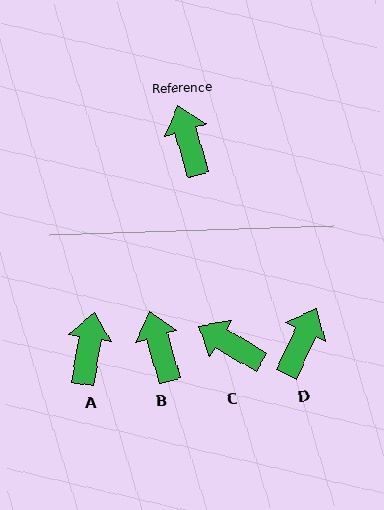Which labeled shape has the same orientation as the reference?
B.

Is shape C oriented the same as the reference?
No, it is off by about 43 degrees.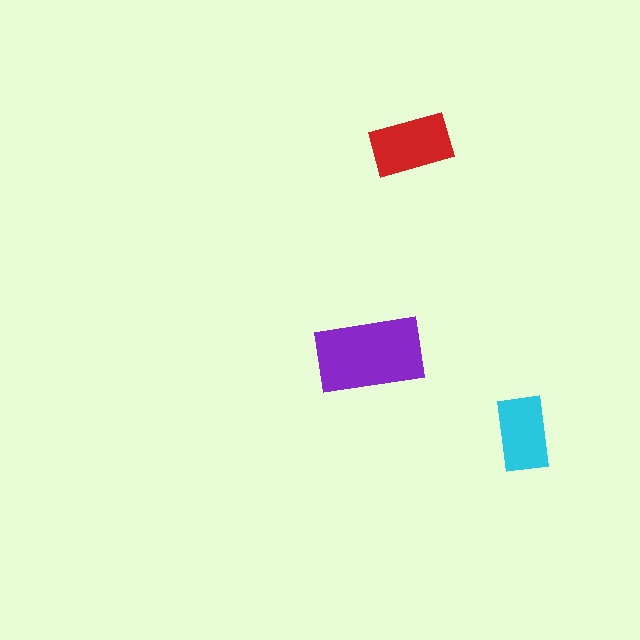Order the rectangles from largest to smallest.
the purple one, the red one, the cyan one.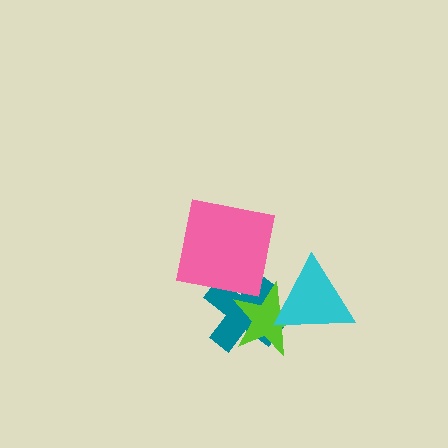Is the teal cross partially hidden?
Yes, it is partially covered by another shape.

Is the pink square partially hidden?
No, no other shape covers it.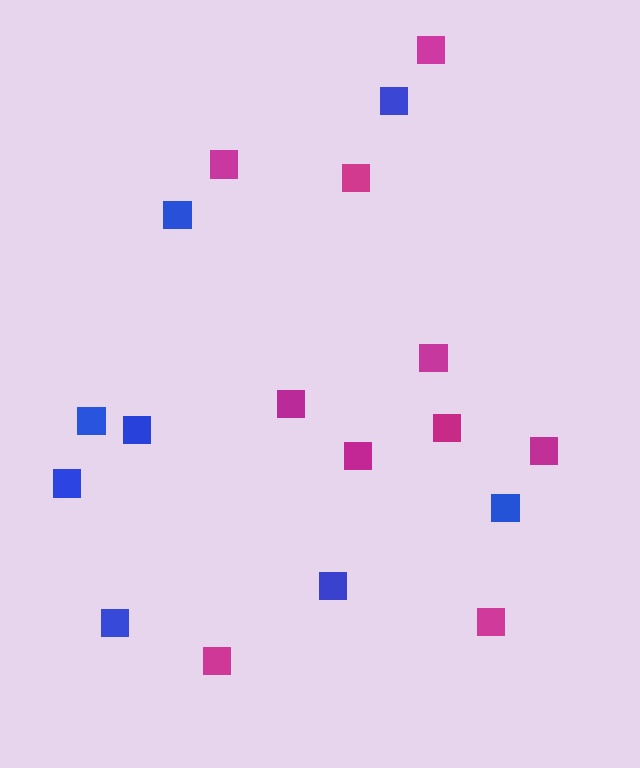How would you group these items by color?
There are 2 groups: one group of blue squares (8) and one group of magenta squares (10).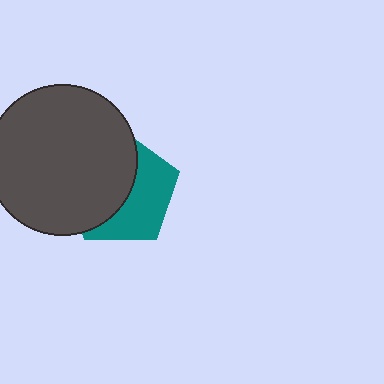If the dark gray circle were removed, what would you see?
You would see the complete teal pentagon.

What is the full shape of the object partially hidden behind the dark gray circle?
The partially hidden object is a teal pentagon.